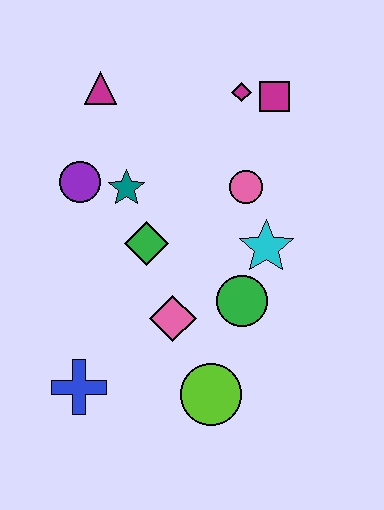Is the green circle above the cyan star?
No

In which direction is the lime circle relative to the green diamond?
The lime circle is below the green diamond.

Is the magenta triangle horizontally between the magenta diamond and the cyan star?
No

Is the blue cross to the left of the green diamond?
Yes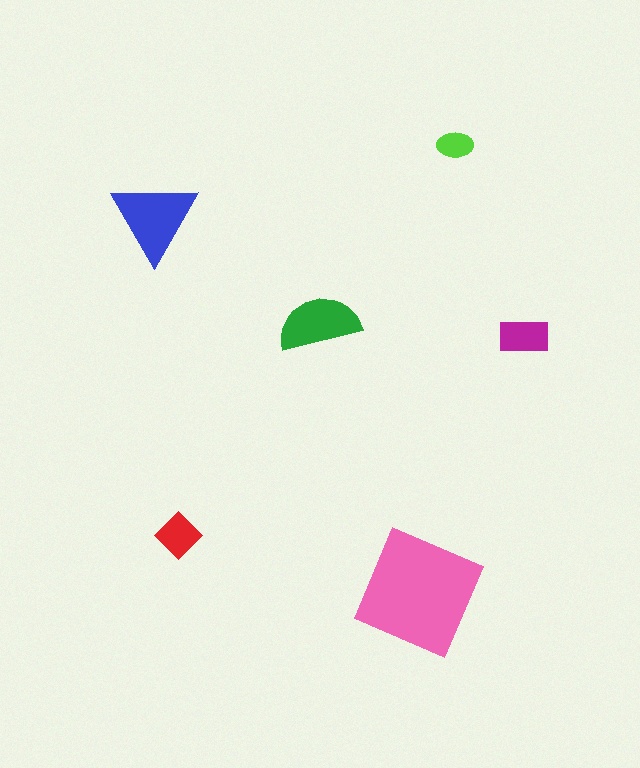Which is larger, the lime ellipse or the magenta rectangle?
The magenta rectangle.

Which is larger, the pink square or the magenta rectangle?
The pink square.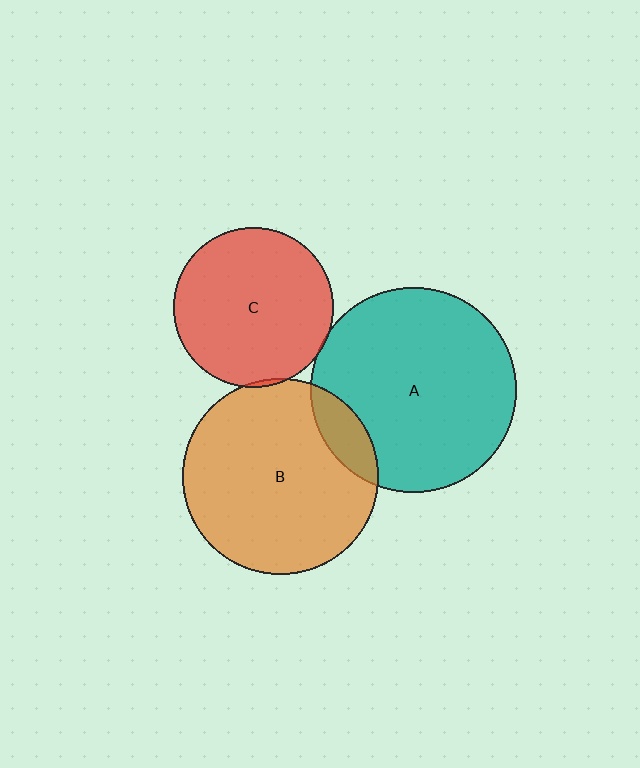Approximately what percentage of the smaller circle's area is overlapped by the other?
Approximately 5%.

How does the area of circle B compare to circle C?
Approximately 1.5 times.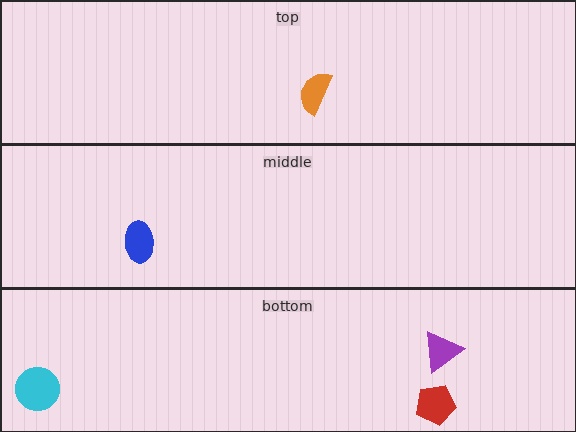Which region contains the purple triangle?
The bottom region.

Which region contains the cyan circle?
The bottom region.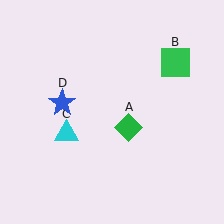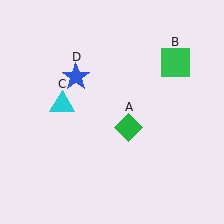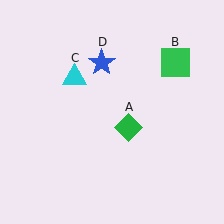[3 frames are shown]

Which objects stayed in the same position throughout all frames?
Green diamond (object A) and green square (object B) remained stationary.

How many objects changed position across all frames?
2 objects changed position: cyan triangle (object C), blue star (object D).